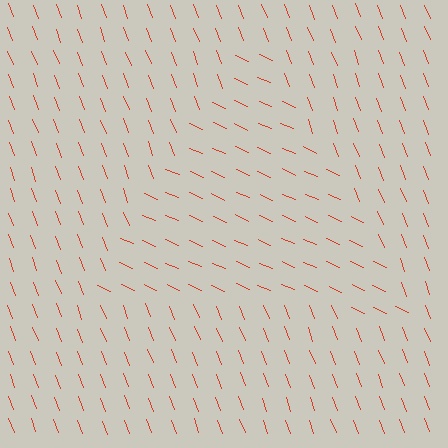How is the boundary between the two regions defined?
The boundary is defined purely by a change in line orientation (approximately 45 degrees difference). All lines are the same color and thickness.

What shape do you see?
I see a triangle.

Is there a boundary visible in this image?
Yes, there is a texture boundary formed by a change in line orientation.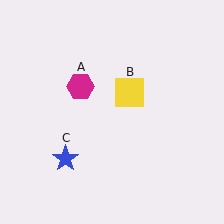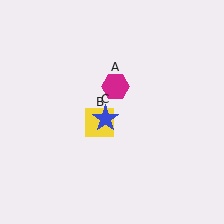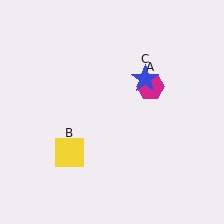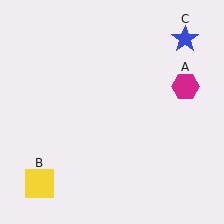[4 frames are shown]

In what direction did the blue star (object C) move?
The blue star (object C) moved up and to the right.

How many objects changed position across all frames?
3 objects changed position: magenta hexagon (object A), yellow square (object B), blue star (object C).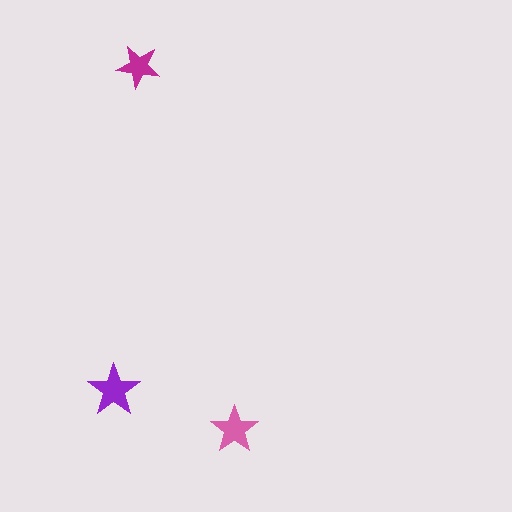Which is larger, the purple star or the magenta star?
The purple one.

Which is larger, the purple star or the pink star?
The purple one.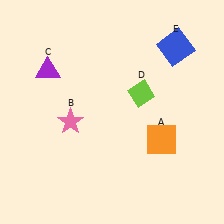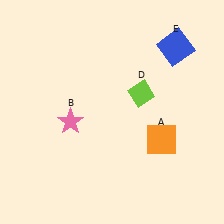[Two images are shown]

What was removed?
The purple triangle (C) was removed in Image 2.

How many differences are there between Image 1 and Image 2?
There is 1 difference between the two images.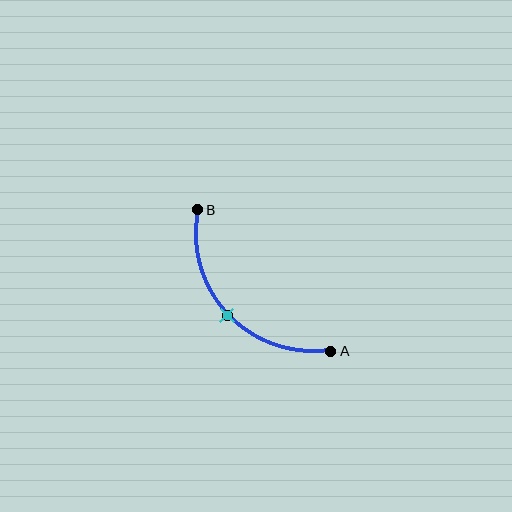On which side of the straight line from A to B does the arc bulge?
The arc bulges below and to the left of the straight line connecting A and B.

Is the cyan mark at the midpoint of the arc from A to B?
Yes. The cyan mark lies on the arc at equal arc-length from both A and B — it is the arc midpoint.